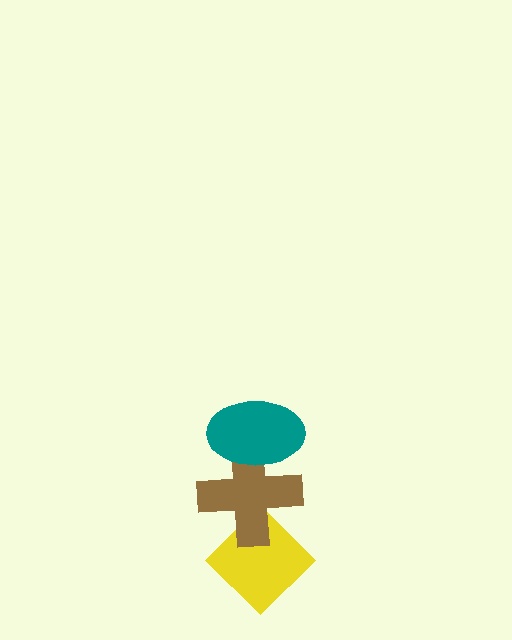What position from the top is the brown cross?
The brown cross is 2nd from the top.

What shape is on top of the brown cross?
The teal ellipse is on top of the brown cross.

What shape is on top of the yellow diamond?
The brown cross is on top of the yellow diamond.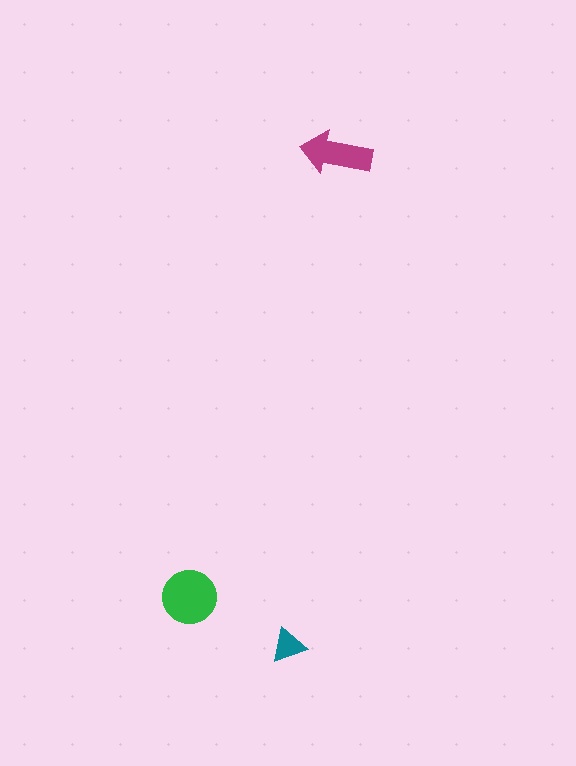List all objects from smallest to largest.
The teal triangle, the magenta arrow, the green circle.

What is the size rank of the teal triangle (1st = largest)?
3rd.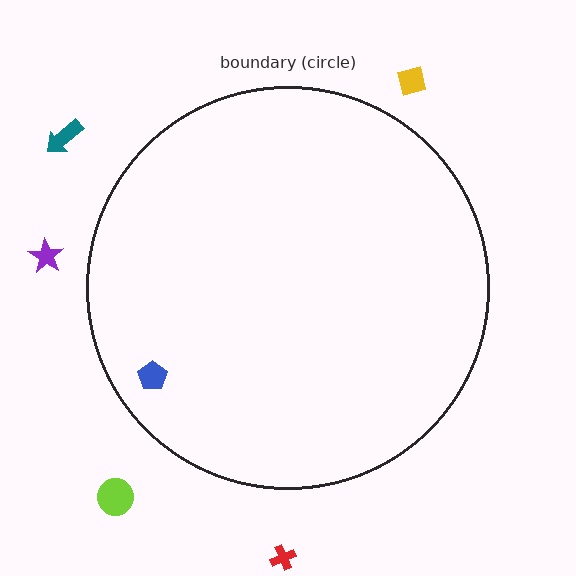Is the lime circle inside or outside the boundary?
Outside.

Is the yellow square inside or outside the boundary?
Outside.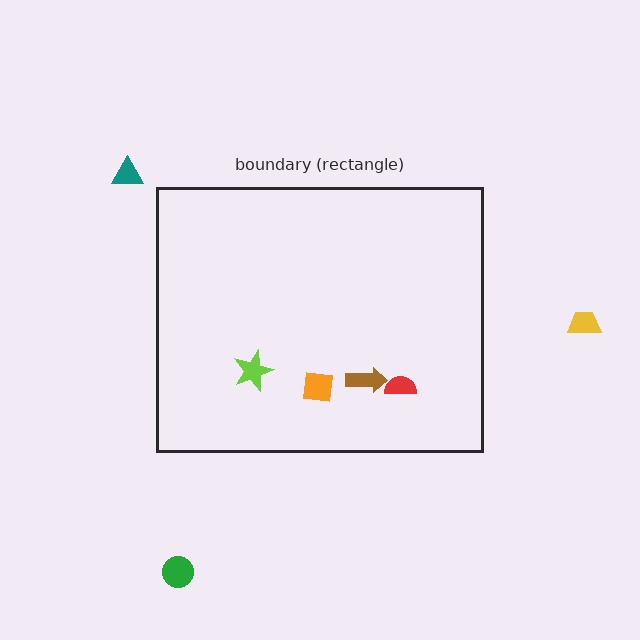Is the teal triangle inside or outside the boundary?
Outside.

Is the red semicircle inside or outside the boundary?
Inside.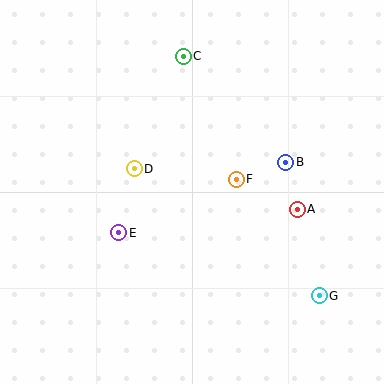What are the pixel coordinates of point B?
Point B is at (286, 162).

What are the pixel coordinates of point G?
Point G is at (319, 296).